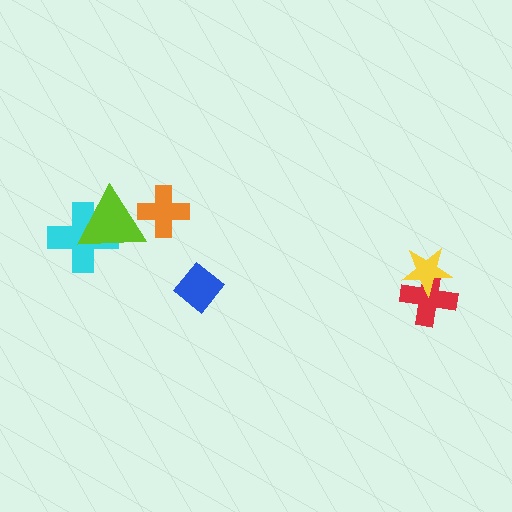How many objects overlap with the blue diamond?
0 objects overlap with the blue diamond.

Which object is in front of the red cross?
The yellow star is in front of the red cross.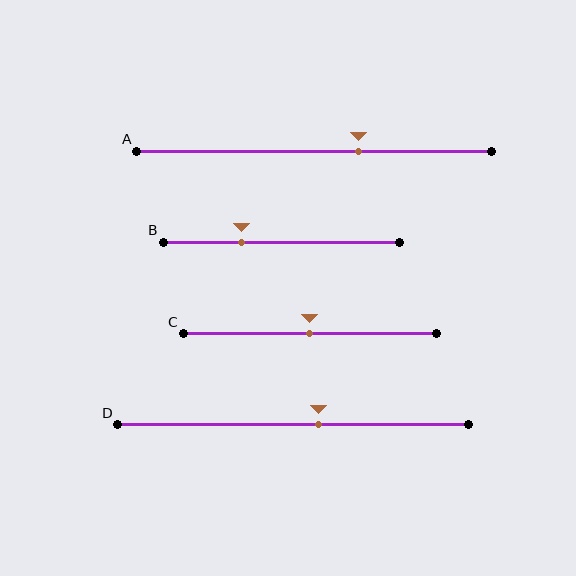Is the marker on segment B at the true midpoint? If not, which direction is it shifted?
No, the marker on segment B is shifted to the left by about 17% of the segment length.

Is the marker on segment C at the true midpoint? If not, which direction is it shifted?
Yes, the marker on segment C is at the true midpoint.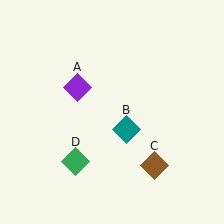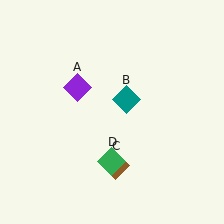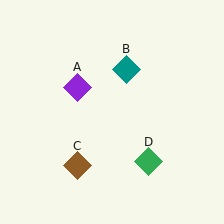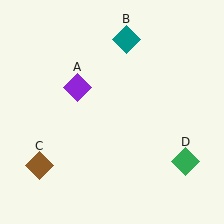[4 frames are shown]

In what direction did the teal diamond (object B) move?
The teal diamond (object B) moved up.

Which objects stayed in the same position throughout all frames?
Purple diamond (object A) remained stationary.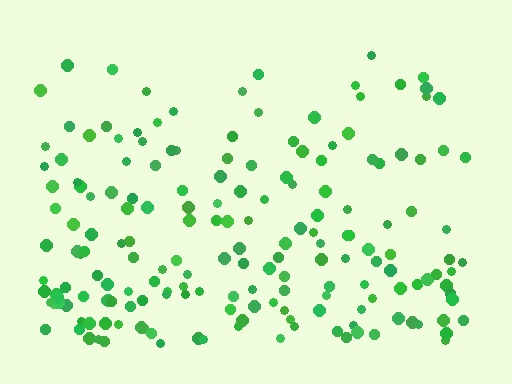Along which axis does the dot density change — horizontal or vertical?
Vertical.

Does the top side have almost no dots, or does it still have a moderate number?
Still a moderate number, just noticeably fewer than the bottom.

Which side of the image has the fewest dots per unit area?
The top.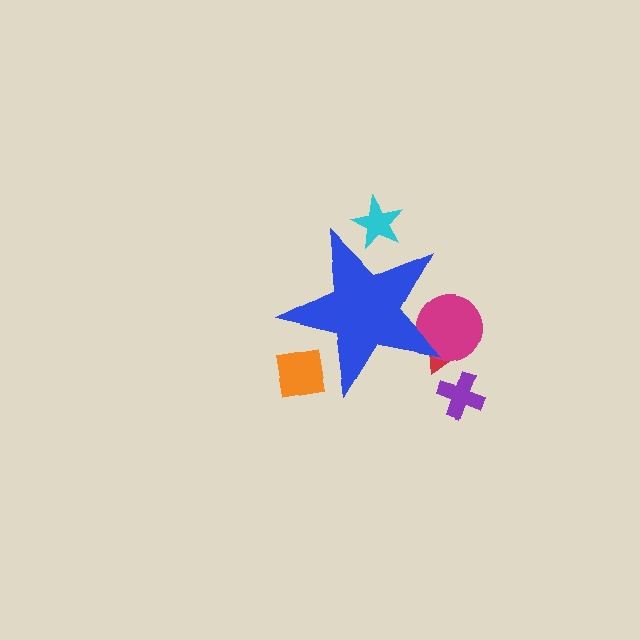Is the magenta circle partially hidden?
Yes, the magenta circle is partially hidden behind the blue star.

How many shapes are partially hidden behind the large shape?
4 shapes are partially hidden.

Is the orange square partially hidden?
Yes, the orange square is partially hidden behind the blue star.